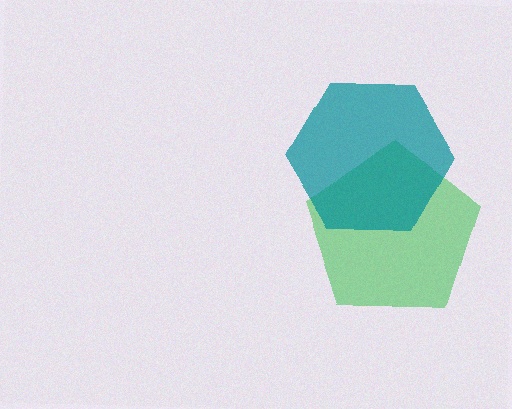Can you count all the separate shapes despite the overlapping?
Yes, there are 2 separate shapes.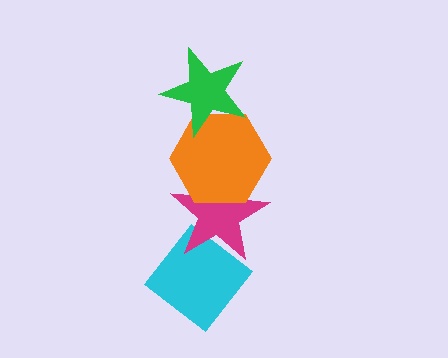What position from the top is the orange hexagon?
The orange hexagon is 2nd from the top.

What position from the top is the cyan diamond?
The cyan diamond is 4th from the top.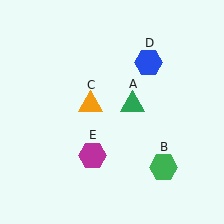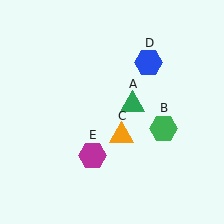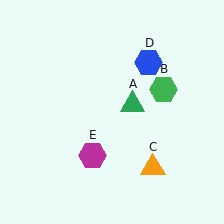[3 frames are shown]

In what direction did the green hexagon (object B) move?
The green hexagon (object B) moved up.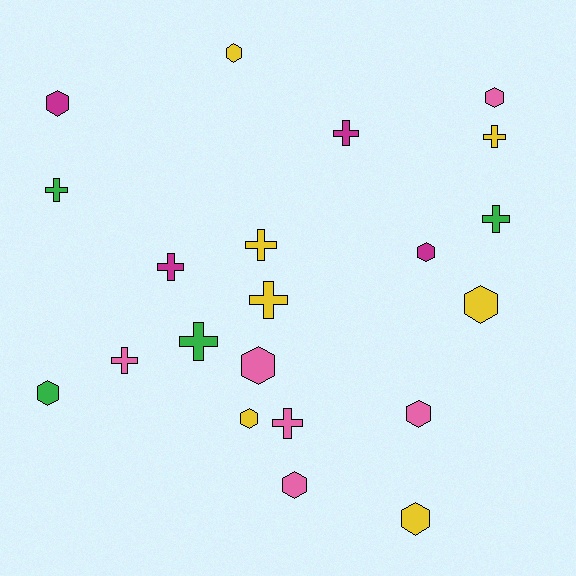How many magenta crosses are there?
There are 2 magenta crosses.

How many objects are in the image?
There are 21 objects.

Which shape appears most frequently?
Hexagon, with 11 objects.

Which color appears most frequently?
Yellow, with 7 objects.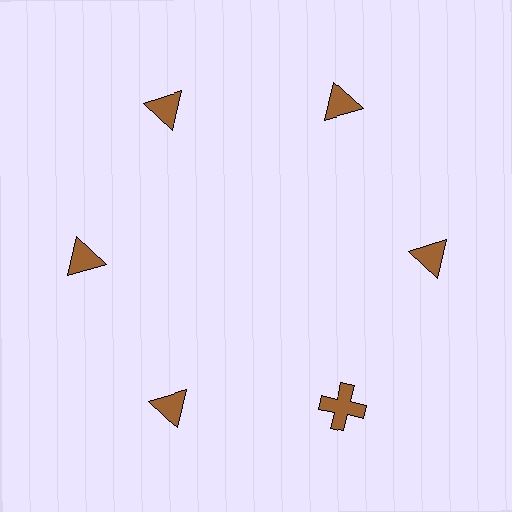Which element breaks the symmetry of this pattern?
The brown cross at roughly the 5 o'clock position breaks the symmetry. All other shapes are brown triangles.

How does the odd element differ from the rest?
It has a different shape: cross instead of triangle.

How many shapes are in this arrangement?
There are 6 shapes arranged in a ring pattern.